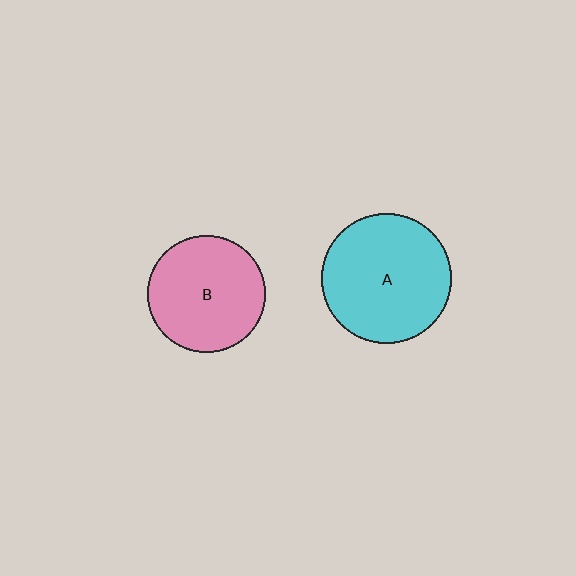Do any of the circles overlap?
No, none of the circles overlap.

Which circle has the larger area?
Circle A (cyan).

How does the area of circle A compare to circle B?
Approximately 1.2 times.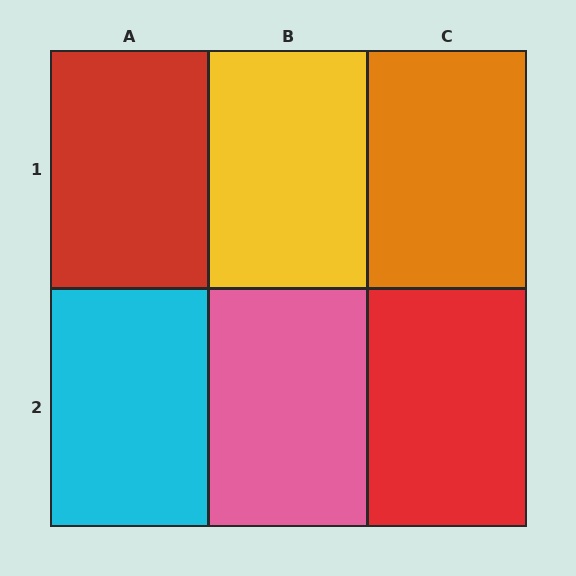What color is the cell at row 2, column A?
Cyan.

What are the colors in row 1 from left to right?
Red, yellow, orange.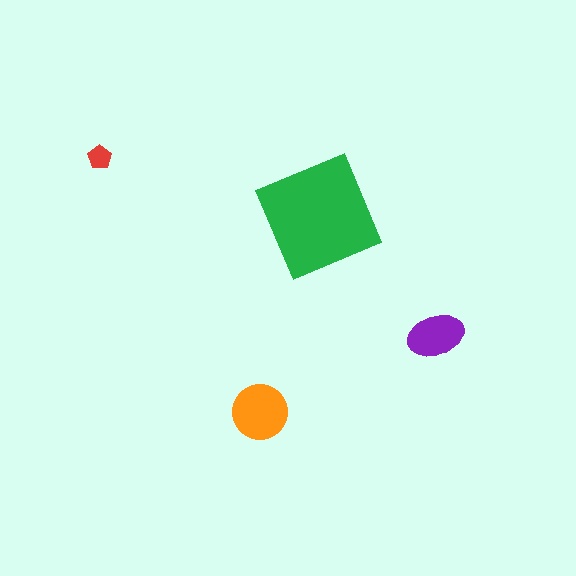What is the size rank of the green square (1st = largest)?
1st.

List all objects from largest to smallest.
The green square, the orange circle, the purple ellipse, the red pentagon.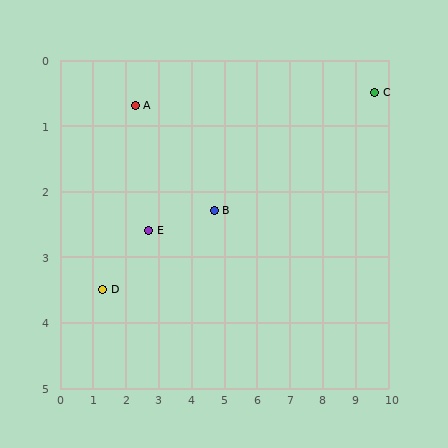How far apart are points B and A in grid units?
Points B and A are about 2.9 grid units apart.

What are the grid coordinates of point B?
Point B is at approximately (4.7, 2.3).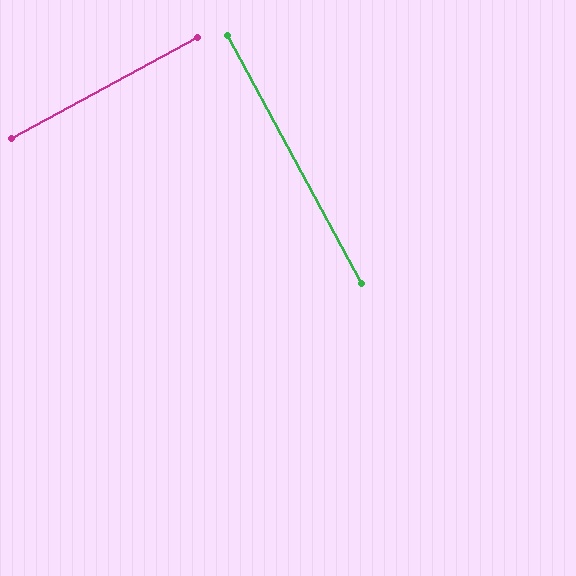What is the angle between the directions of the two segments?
Approximately 90 degrees.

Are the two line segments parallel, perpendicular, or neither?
Perpendicular — they meet at approximately 90°.